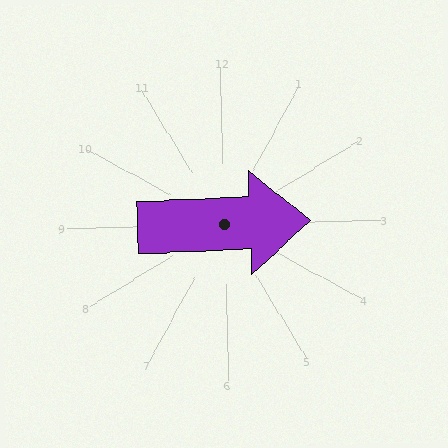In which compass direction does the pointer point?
East.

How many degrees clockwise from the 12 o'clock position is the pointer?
Approximately 89 degrees.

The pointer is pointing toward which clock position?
Roughly 3 o'clock.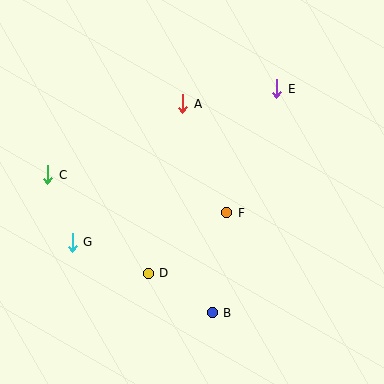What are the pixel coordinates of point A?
Point A is at (183, 104).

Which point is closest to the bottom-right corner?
Point B is closest to the bottom-right corner.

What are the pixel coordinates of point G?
Point G is at (72, 242).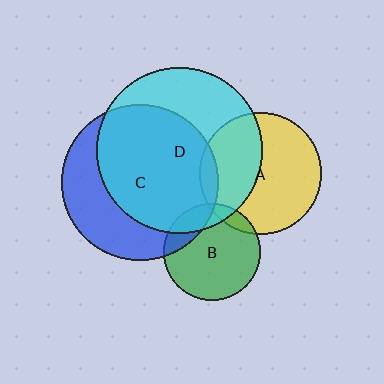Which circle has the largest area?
Circle D (cyan).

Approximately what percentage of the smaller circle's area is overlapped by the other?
Approximately 65%.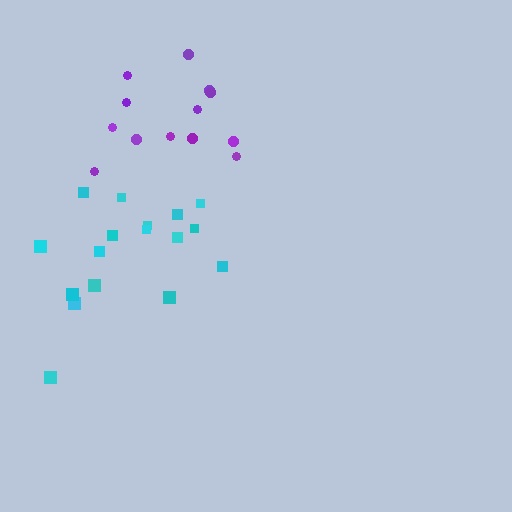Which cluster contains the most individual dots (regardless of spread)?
Cyan (17).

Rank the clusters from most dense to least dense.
cyan, purple.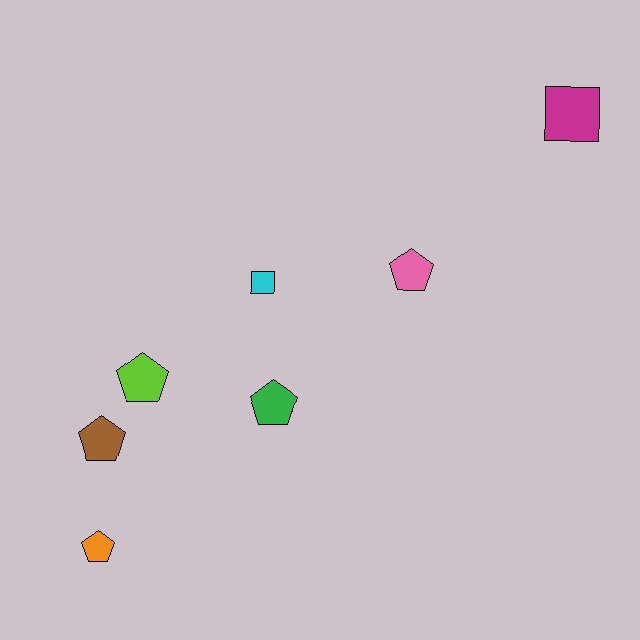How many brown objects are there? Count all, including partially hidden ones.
There is 1 brown object.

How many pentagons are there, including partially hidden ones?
There are 5 pentagons.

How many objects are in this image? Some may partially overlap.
There are 7 objects.